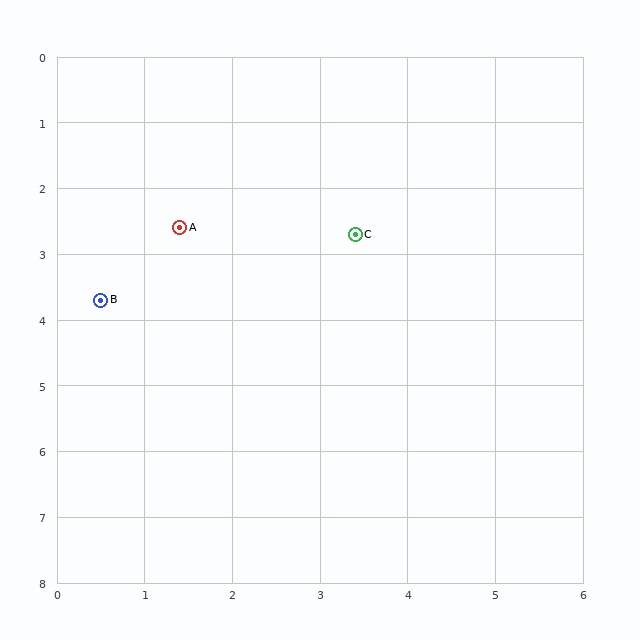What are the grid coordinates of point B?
Point B is at approximately (0.5, 3.7).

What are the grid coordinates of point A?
Point A is at approximately (1.4, 2.6).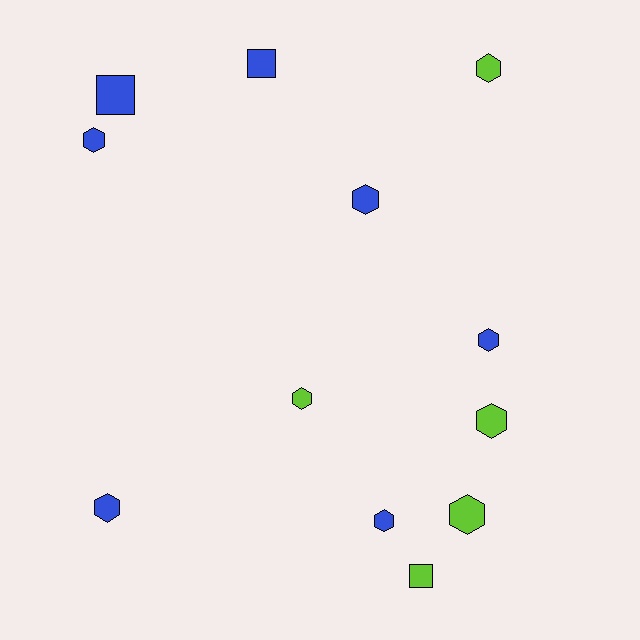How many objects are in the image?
There are 12 objects.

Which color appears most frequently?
Blue, with 7 objects.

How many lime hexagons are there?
There are 4 lime hexagons.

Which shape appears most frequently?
Hexagon, with 9 objects.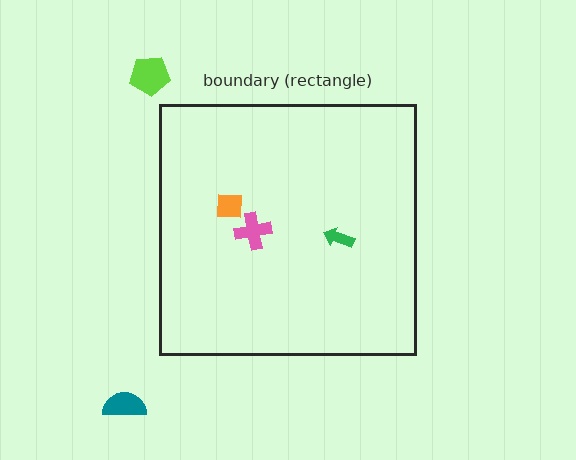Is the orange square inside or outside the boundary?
Inside.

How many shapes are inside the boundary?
3 inside, 2 outside.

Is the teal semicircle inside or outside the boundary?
Outside.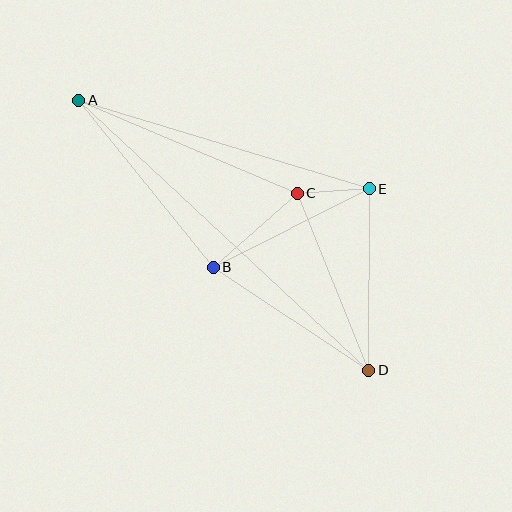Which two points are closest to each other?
Points C and E are closest to each other.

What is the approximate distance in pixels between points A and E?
The distance between A and E is approximately 304 pixels.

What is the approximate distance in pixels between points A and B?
The distance between A and B is approximately 214 pixels.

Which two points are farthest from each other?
Points A and D are farthest from each other.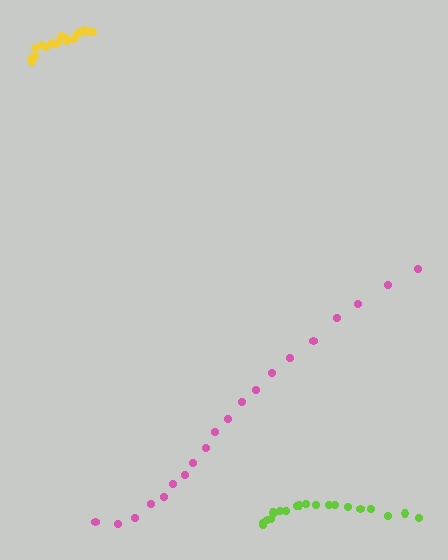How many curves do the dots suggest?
There are 3 distinct paths.